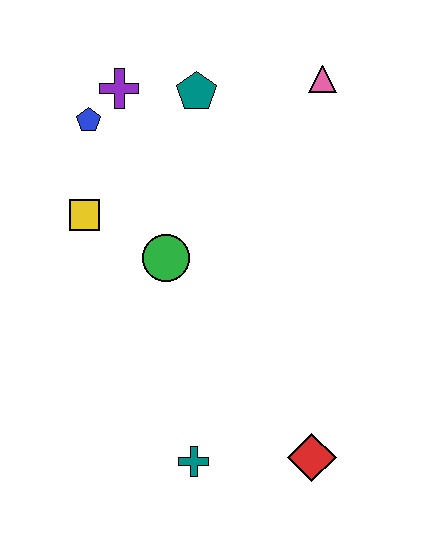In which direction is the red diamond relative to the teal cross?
The red diamond is to the right of the teal cross.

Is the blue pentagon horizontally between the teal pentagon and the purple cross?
No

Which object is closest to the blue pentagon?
The purple cross is closest to the blue pentagon.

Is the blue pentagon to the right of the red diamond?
No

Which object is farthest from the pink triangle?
The teal cross is farthest from the pink triangle.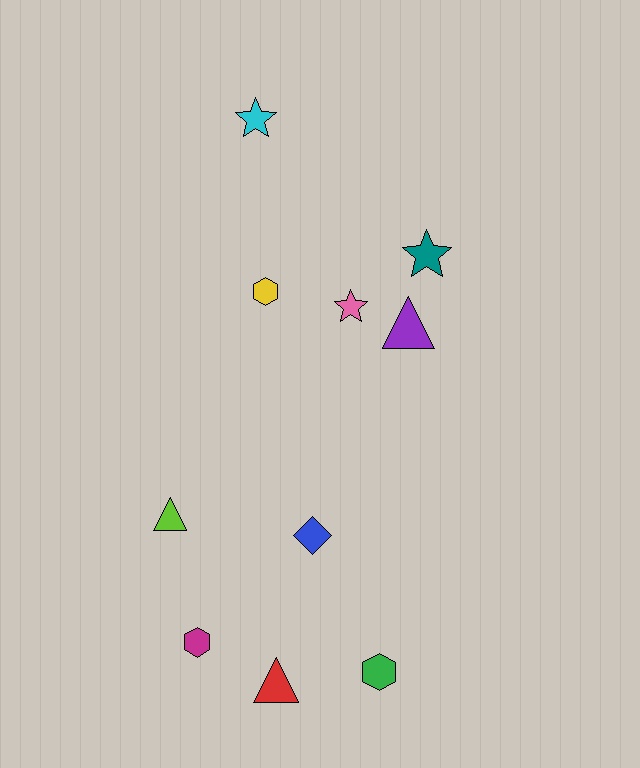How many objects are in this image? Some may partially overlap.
There are 10 objects.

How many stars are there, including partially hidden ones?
There are 3 stars.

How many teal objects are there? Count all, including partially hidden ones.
There is 1 teal object.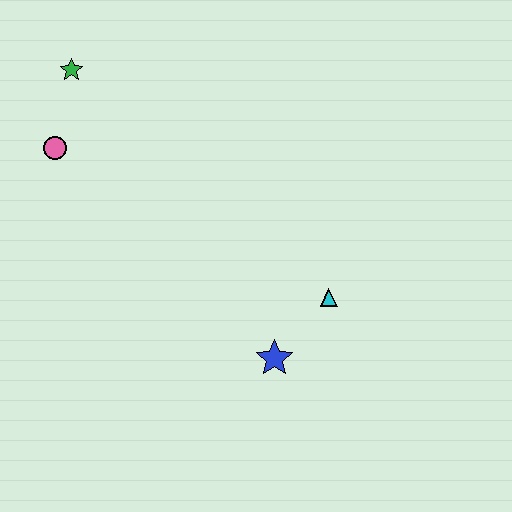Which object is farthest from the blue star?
The green star is farthest from the blue star.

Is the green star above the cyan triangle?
Yes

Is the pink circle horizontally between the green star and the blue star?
No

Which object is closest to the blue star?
The cyan triangle is closest to the blue star.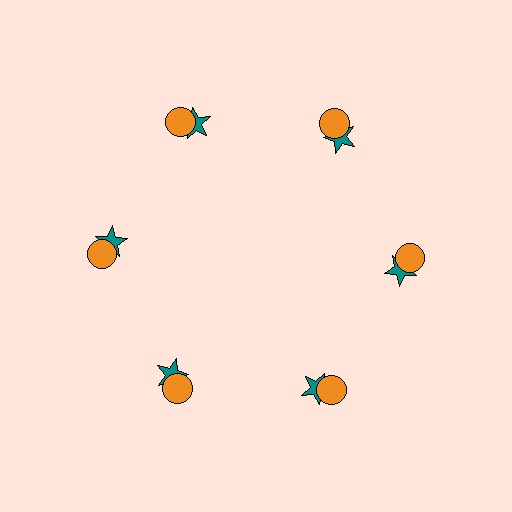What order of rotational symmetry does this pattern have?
This pattern has 6-fold rotational symmetry.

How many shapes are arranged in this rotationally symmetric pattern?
There are 12 shapes, arranged in 6 groups of 2.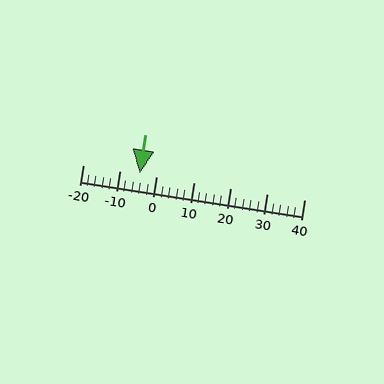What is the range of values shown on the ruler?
The ruler shows values from -20 to 40.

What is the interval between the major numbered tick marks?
The major tick marks are spaced 10 units apart.